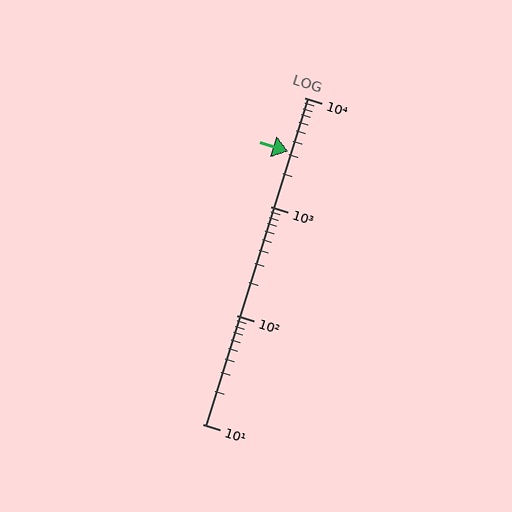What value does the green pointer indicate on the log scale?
The pointer indicates approximately 3200.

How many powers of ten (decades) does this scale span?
The scale spans 3 decades, from 10 to 10000.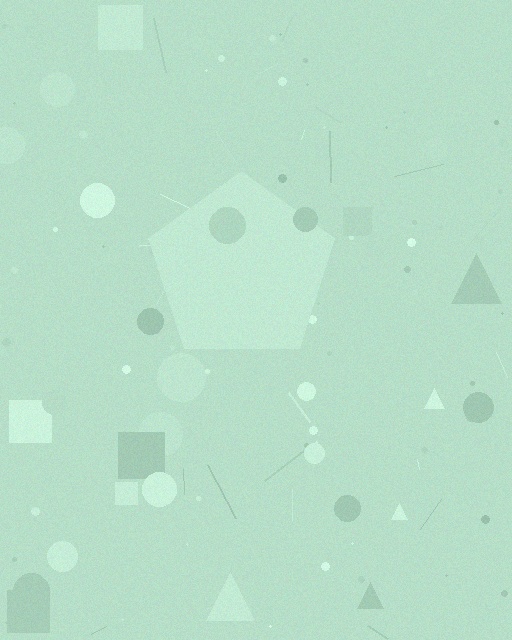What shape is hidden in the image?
A pentagon is hidden in the image.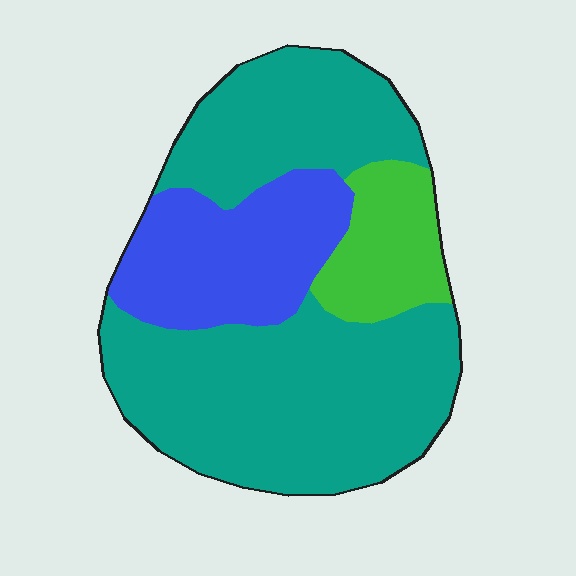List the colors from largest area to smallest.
From largest to smallest: teal, blue, green.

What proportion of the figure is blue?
Blue takes up between a sixth and a third of the figure.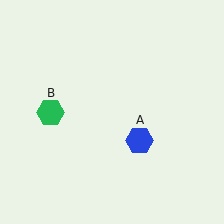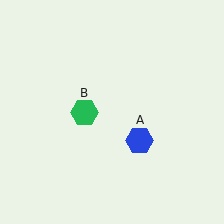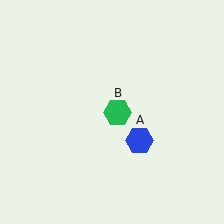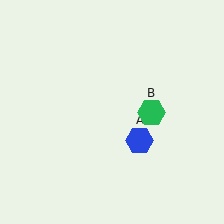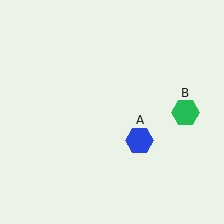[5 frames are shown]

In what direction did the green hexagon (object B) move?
The green hexagon (object B) moved right.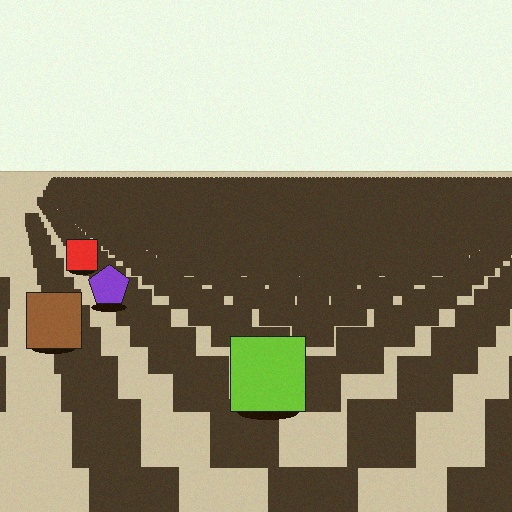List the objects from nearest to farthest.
From nearest to farthest: the lime square, the brown square, the purple pentagon, the red square.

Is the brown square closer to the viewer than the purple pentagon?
Yes. The brown square is closer — you can tell from the texture gradient: the ground texture is coarser near it.